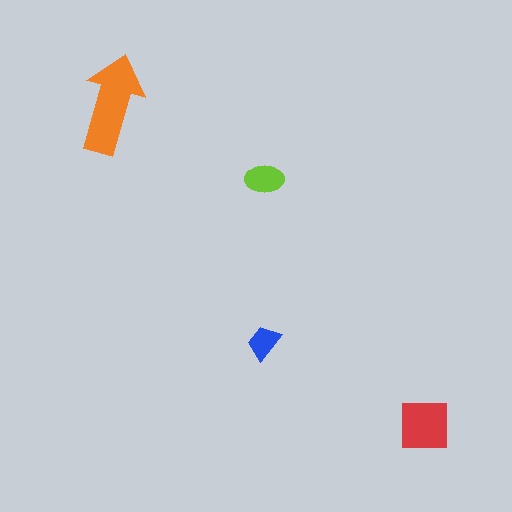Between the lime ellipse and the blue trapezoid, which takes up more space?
The lime ellipse.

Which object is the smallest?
The blue trapezoid.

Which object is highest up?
The orange arrow is topmost.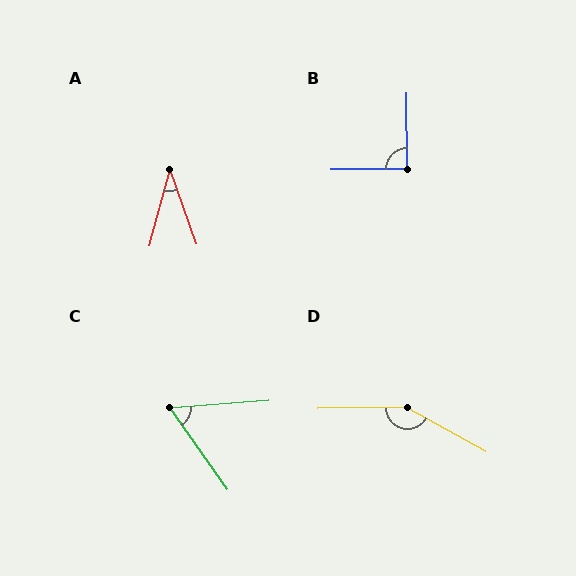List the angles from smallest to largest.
A (35°), C (59°), B (90°), D (150°).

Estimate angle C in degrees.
Approximately 59 degrees.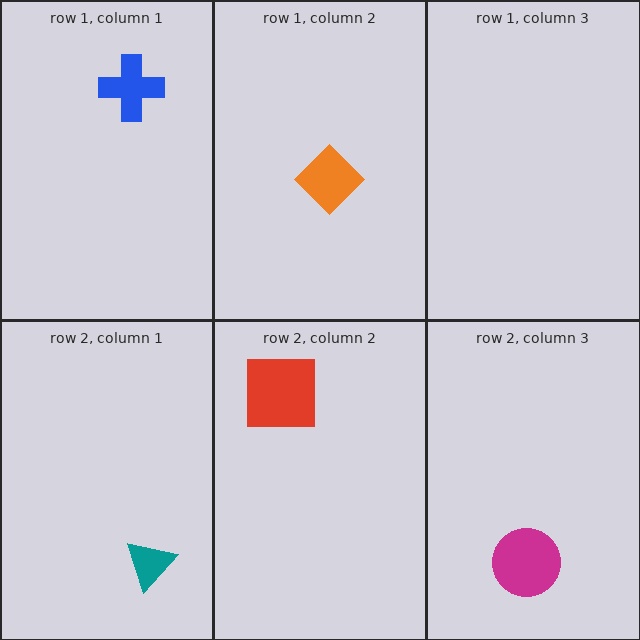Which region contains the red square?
The row 2, column 2 region.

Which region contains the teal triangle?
The row 2, column 1 region.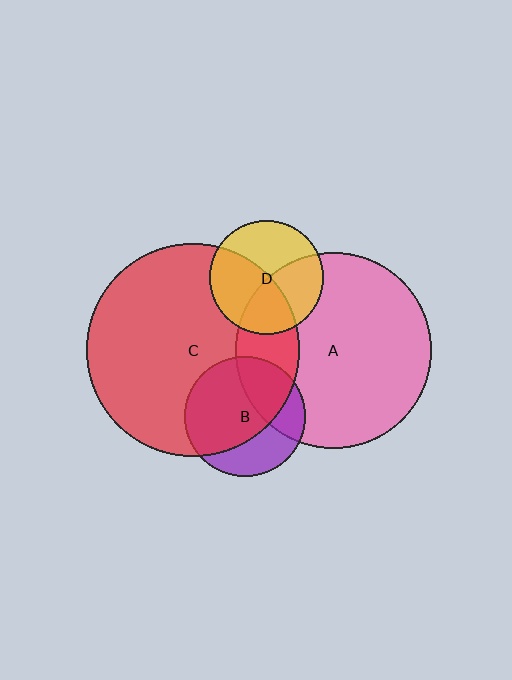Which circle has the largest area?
Circle C (red).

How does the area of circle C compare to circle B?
Approximately 3.1 times.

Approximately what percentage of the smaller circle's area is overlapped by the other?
Approximately 30%.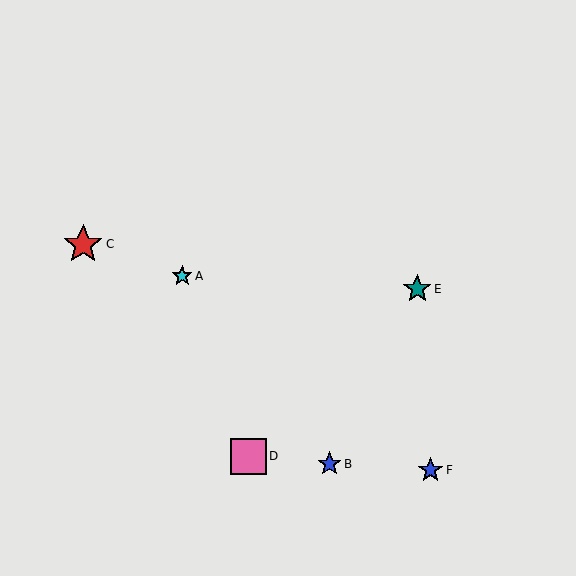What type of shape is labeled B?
Shape B is a blue star.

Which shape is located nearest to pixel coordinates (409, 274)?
The teal star (labeled E) at (417, 289) is nearest to that location.